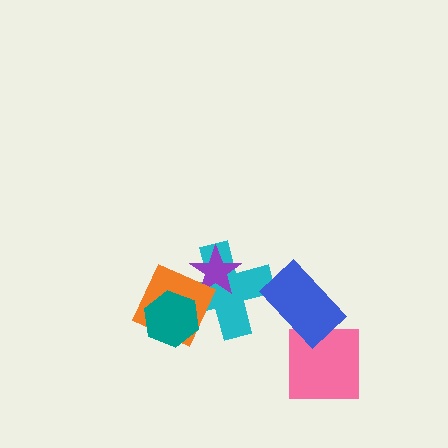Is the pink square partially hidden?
Yes, it is partially covered by another shape.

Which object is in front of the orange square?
The teal hexagon is in front of the orange square.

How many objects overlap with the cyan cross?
3 objects overlap with the cyan cross.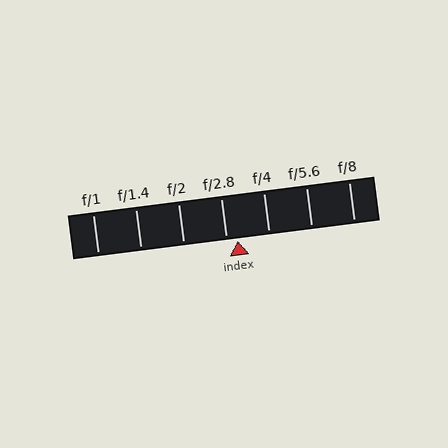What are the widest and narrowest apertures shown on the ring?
The widest aperture shown is f/1 and the narrowest is f/8.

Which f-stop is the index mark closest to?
The index mark is closest to f/2.8.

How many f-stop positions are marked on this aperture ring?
There are 7 f-stop positions marked.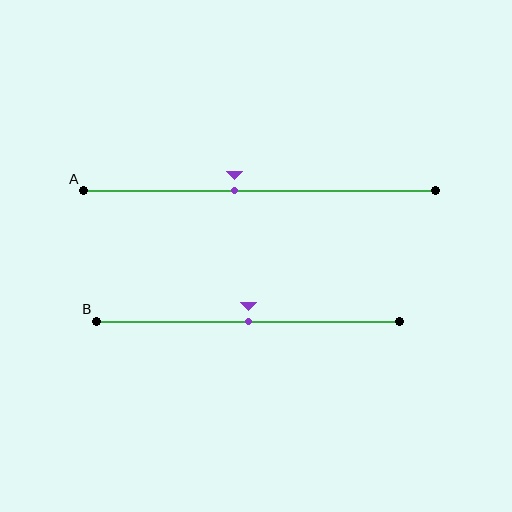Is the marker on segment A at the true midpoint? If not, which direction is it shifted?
No, the marker on segment A is shifted to the left by about 7% of the segment length.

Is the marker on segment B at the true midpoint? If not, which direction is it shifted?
Yes, the marker on segment B is at the true midpoint.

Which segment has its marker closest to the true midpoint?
Segment B has its marker closest to the true midpoint.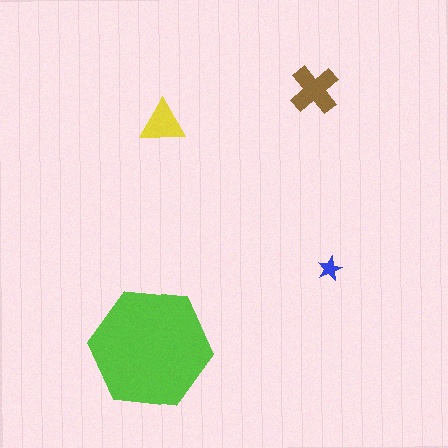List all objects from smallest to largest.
The blue star, the yellow triangle, the brown cross, the lime hexagon.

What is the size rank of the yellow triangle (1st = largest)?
3rd.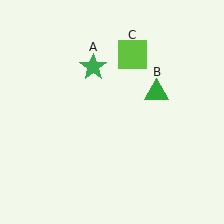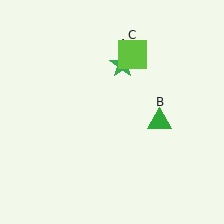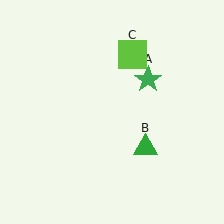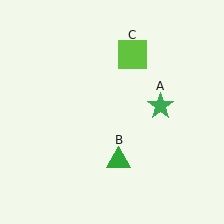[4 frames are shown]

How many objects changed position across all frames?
2 objects changed position: green star (object A), green triangle (object B).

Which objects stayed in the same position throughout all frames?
Lime square (object C) remained stationary.